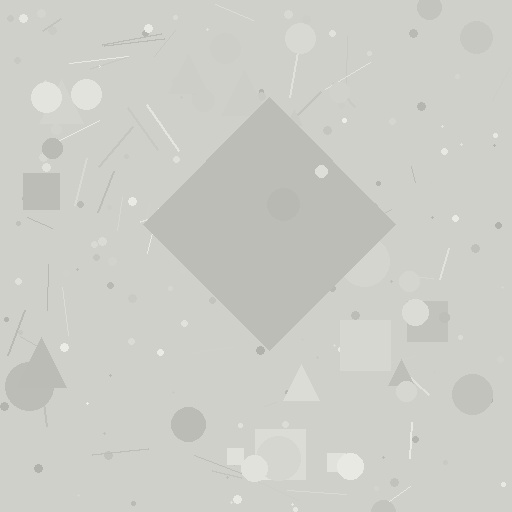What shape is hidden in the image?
A diamond is hidden in the image.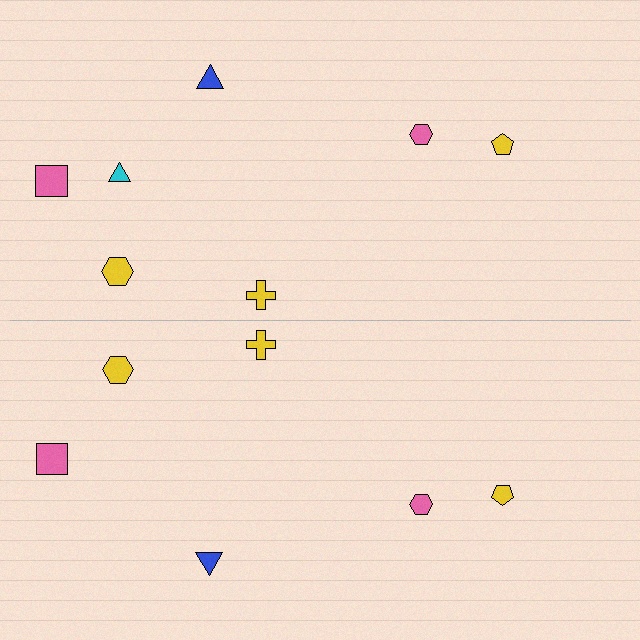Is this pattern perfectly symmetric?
No, the pattern is not perfectly symmetric. A cyan triangle is missing from the bottom side.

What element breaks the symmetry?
A cyan triangle is missing from the bottom side.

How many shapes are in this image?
There are 13 shapes in this image.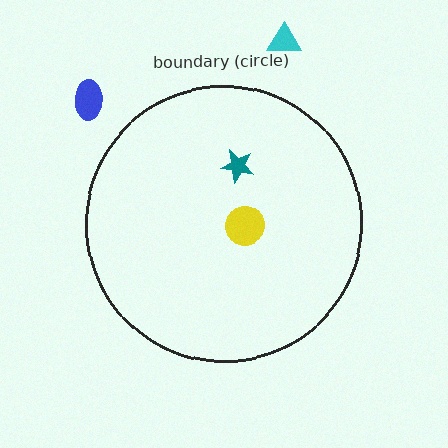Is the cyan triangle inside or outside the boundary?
Outside.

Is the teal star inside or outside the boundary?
Inside.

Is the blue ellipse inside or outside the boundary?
Outside.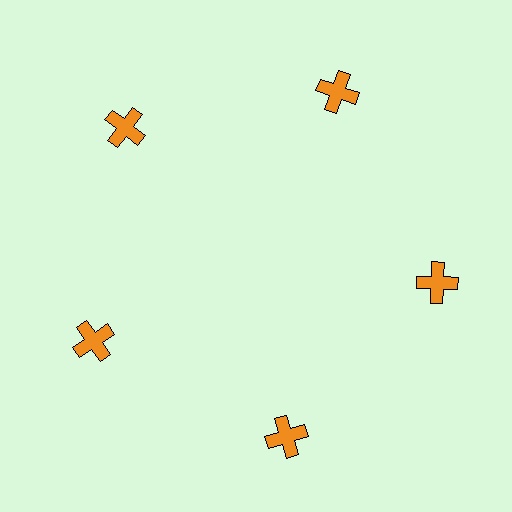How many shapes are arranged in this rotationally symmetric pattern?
There are 5 shapes, arranged in 5 groups of 1.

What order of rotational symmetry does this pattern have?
This pattern has 5-fold rotational symmetry.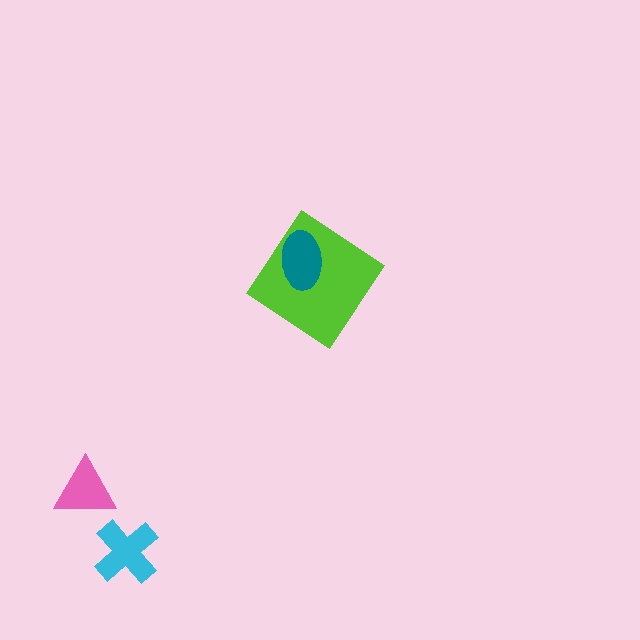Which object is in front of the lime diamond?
The teal ellipse is in front of the lime diamond.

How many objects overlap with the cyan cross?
0 objects overlap with the cyan cross.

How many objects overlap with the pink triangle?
0 objects overlap with the pink triangle.